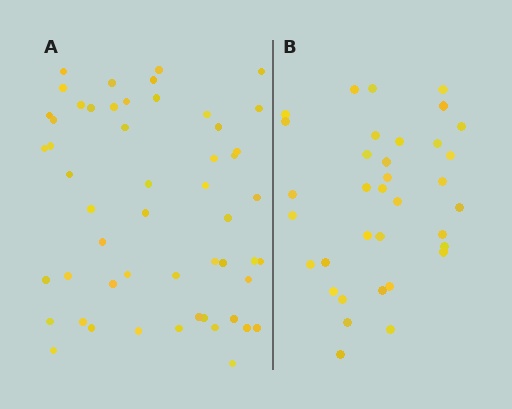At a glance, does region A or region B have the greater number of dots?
Region A (the left region) has more dots.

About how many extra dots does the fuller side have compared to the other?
Region A has approximately 20 more dots than region B.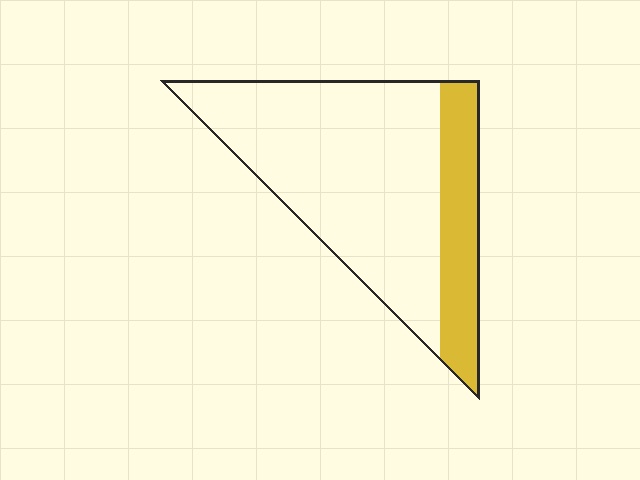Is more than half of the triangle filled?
No.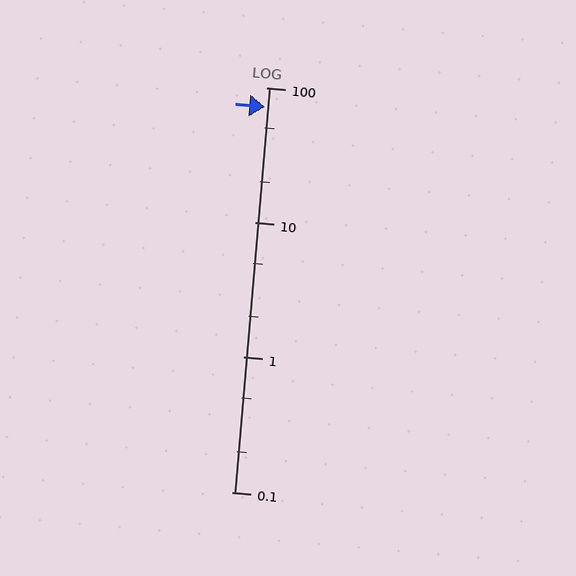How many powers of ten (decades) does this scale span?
The scale spans 3 decades, from 0.1 to 100.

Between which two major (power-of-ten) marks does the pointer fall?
The pointer is between 10 and 100.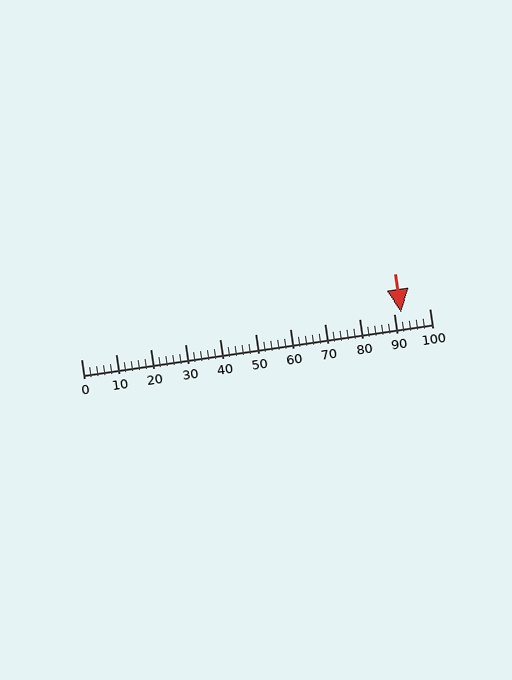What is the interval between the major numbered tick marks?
The major tick marks are spaced 10 units apart.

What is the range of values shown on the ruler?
The ruler shows values from 0 to 100.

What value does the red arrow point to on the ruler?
The red arrow points to approximately 92.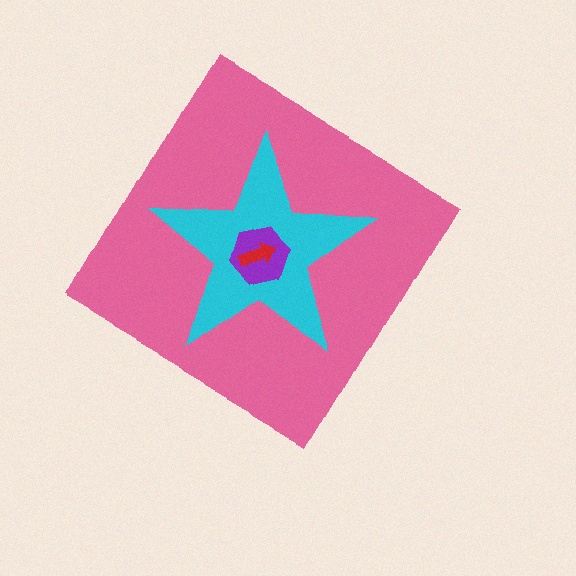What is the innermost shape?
The red arrow.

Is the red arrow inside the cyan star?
Yes.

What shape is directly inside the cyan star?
The purple hexagon.